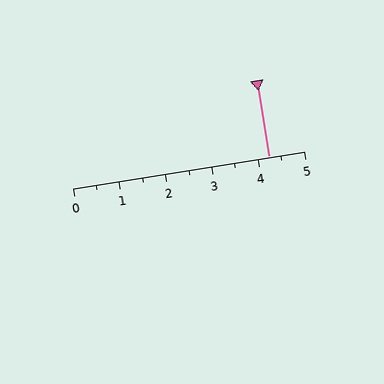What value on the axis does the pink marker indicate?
The marker indicates approximately 4.2.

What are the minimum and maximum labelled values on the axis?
The axis runs from 0 to 5.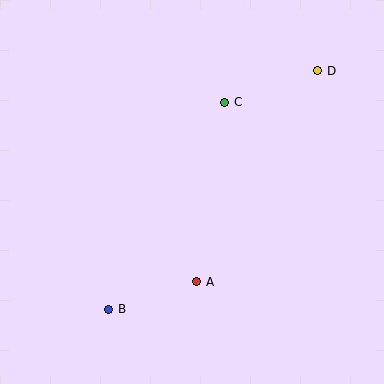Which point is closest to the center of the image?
Point A at (197, 282) is closest to the center.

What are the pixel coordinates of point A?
Point A is at (197, 282).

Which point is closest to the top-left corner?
Point C is closest to the top-left corner.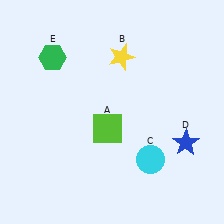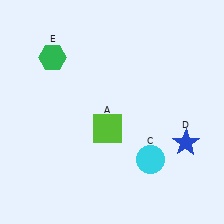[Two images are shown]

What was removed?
The yellow star (B) was removed in Image 2.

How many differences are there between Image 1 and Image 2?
There is 1 difference between the two images.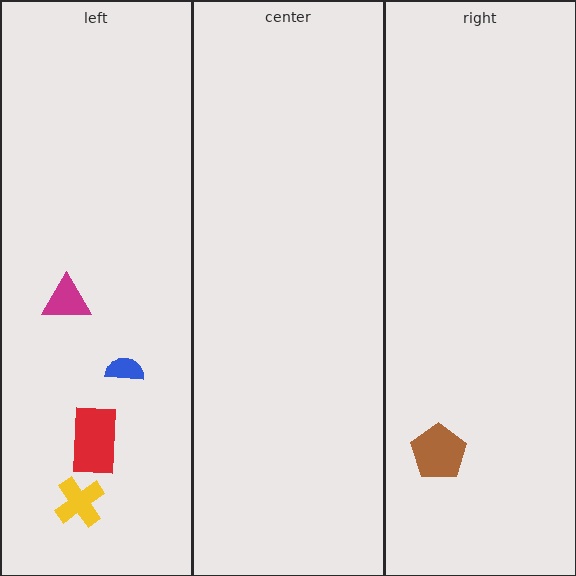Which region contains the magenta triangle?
The left region.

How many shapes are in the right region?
1.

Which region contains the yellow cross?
The left region.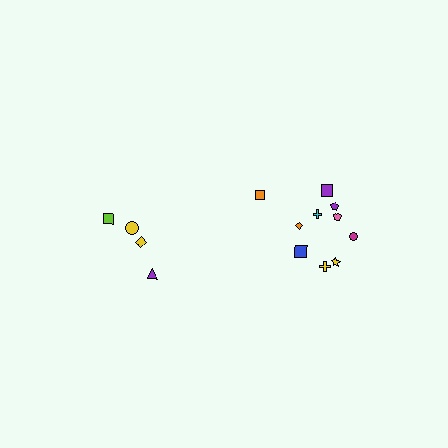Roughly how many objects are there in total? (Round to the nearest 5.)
Roughly 15 objects in total.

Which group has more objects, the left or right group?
The right group.